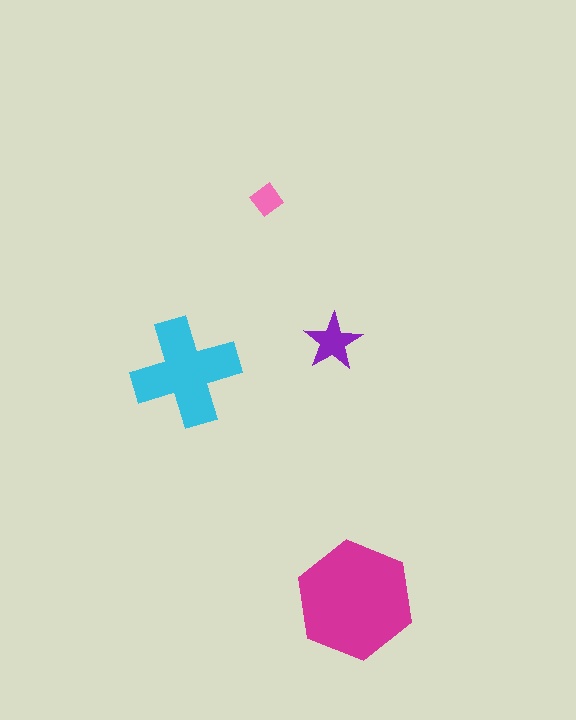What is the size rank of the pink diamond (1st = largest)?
4th.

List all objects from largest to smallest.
The magenta hexagon, the cyan cross, the purple star, the pink diamond.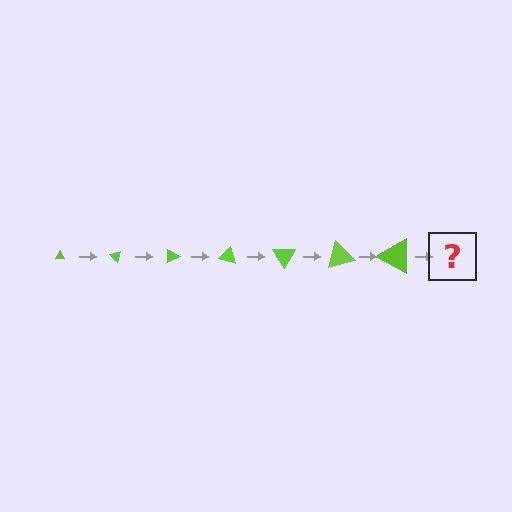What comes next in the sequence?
The next element should be a triangle, larger than the previous one and rotated 315 degrees from the start.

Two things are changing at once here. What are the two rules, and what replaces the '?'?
The two rules are that the triangle grows larger each step and it rotates 45 degrees each step. The '?' should be a triangle, larger than the previous one and rotated 315 degrees from the start.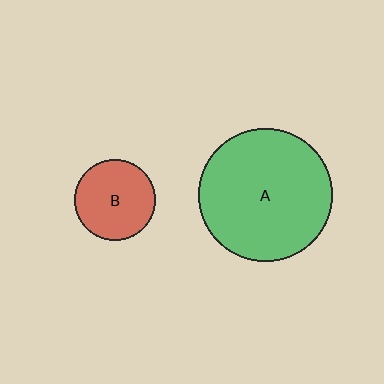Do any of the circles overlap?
No, none of the circles overlap.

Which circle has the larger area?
Circle A (green).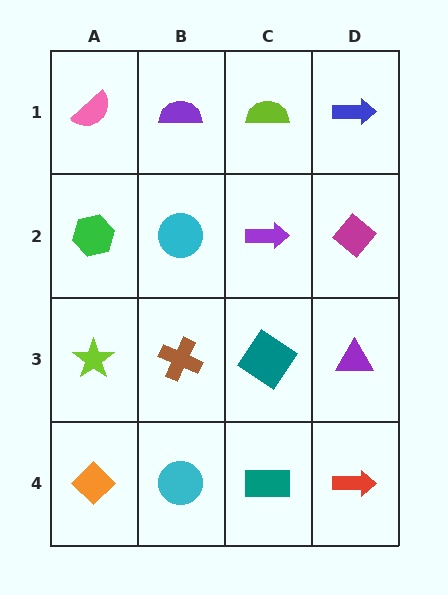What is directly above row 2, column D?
A blue arrow.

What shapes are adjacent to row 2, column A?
A pink semicircle (row 1, column A), a lime star (row 3, column A), a cyan circle (row 2, column B).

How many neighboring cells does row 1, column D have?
2.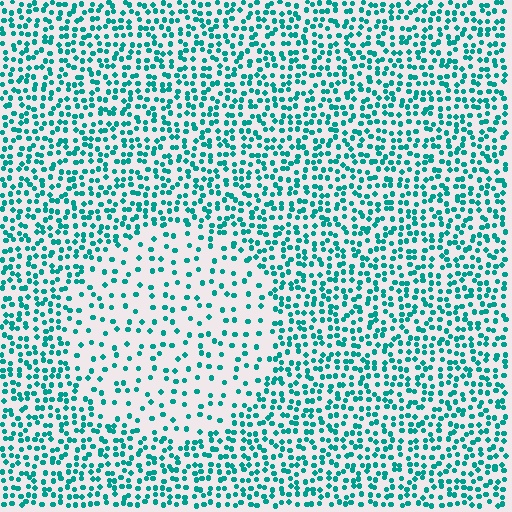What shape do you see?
I see a circle.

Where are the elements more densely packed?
The elements are more densely packed outside the circle boundary.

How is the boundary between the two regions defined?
The boundary is defined by a change in element density (approximately 2.3x ratio). All elements are the same color, size, and shape.